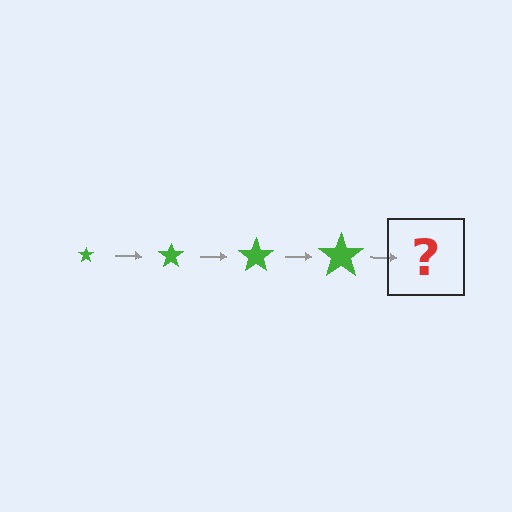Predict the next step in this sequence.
The next step is a green star, larger than the previous one.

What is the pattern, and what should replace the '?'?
The pattern is that the star gets progressively larger each step. The '?' should be a green star, larger than the previous one.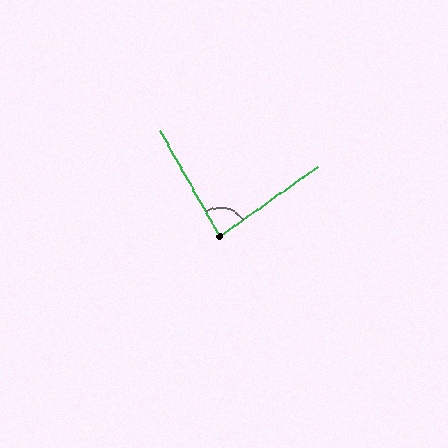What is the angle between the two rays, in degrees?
Approximately 85 degrees.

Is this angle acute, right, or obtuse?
It is acute.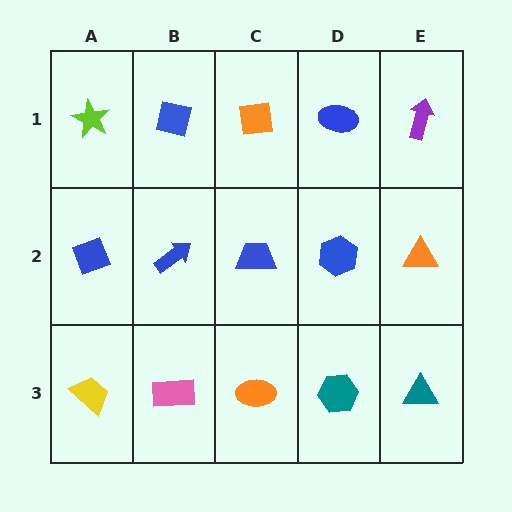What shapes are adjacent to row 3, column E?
An orange triangle (row 2, column E), a teal hexagon (row 3, column D).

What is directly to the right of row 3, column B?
An orange ellipse.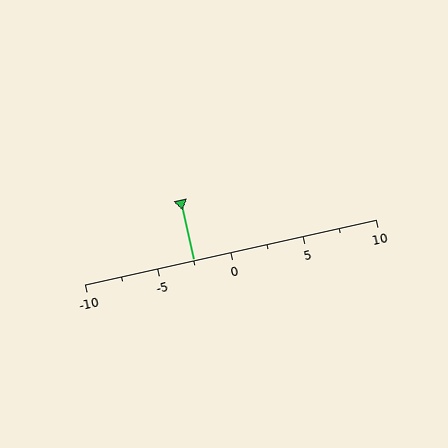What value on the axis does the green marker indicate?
The marker indicates approximately -2.5.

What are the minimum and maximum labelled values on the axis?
The axis runs from -10 to 10.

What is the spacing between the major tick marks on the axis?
The major ticks are spaced 5 apart.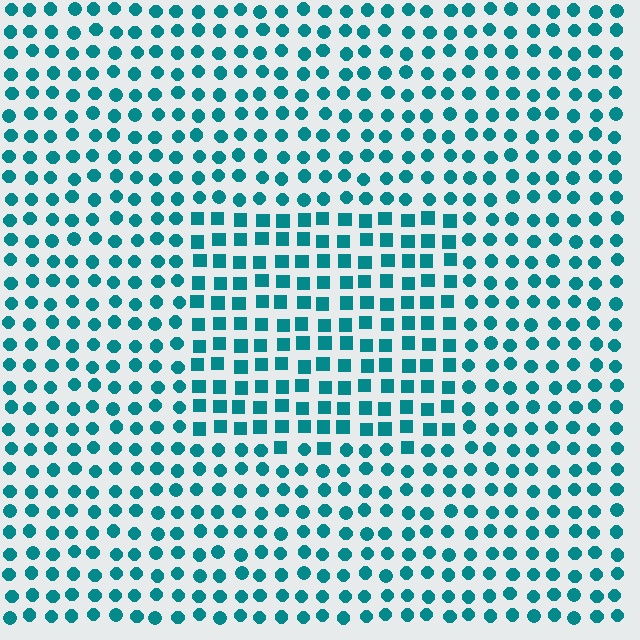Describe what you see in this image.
The image is filled with small teal elements arranged in a uniform grid. A rectangle-shaped region contains squares, while the surrounding area contains circles. The boundary is defined purely by the change in element shape.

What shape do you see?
I see a rectangle.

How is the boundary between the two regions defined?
The boundary is defined by a change in element shape: squares inside vs. circles outside. All elements share the same color and spacing.